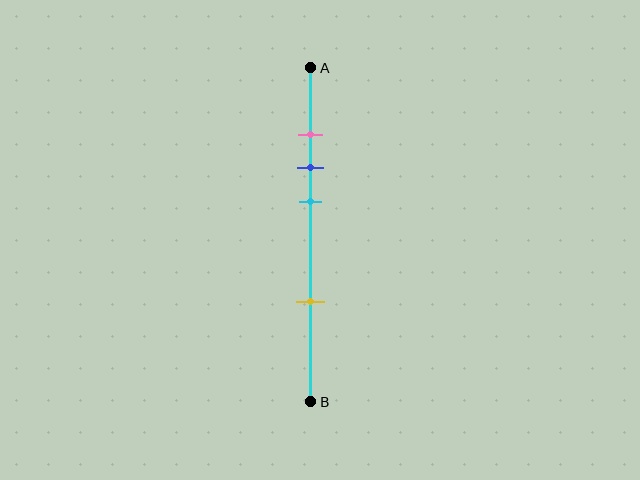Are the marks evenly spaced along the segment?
No, the marks are not evenly spaced.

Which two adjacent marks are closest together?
The pink and blue marks are the closest adjacent pair.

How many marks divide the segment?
There are 4 marks dividing the segment.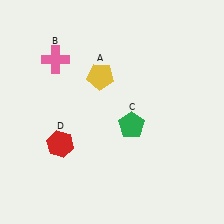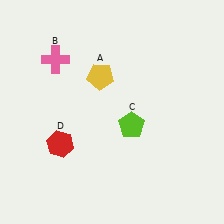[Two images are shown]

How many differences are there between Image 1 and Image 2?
There is 1 difference between the two images.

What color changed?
The pentagon (C) changed from green in Image 1 to lime in Image 2.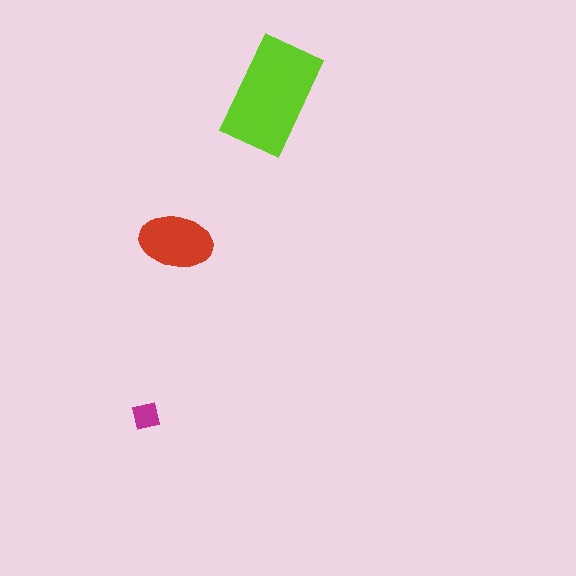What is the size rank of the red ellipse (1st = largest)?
2nd.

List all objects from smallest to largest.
The magenta square, the red ellipse, the lime rectangle.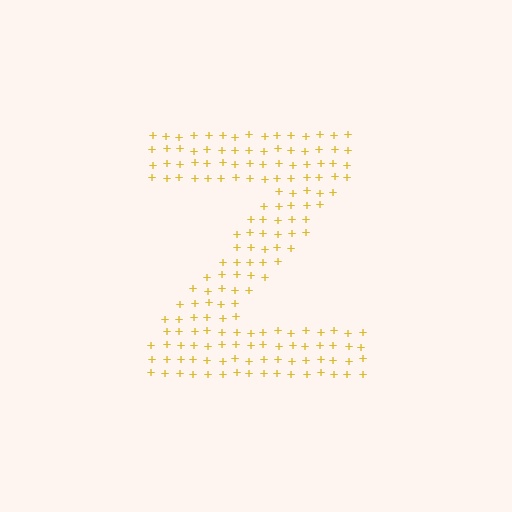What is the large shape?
The large shape is the letter Z.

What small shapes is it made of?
It is made of small plus signs.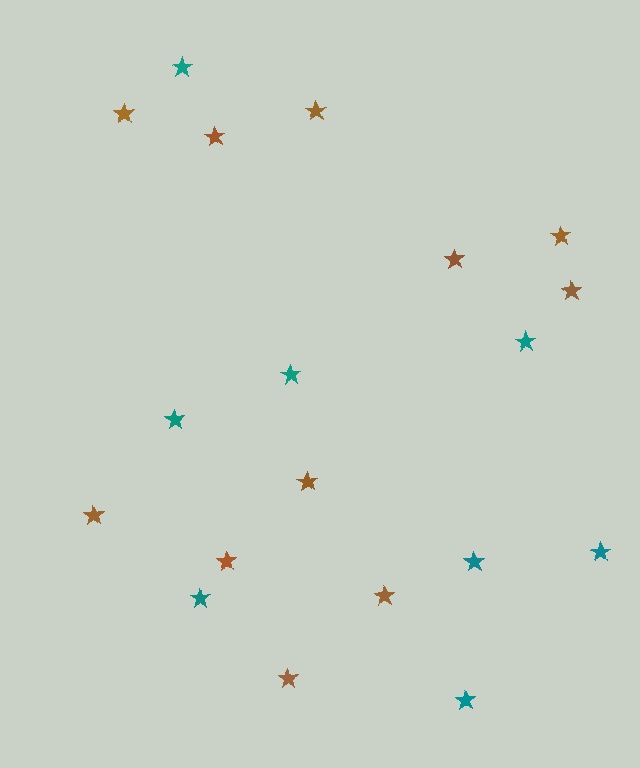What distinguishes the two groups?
There are 2 groups: one group of brown stars (11) and one group of teal stars (8).